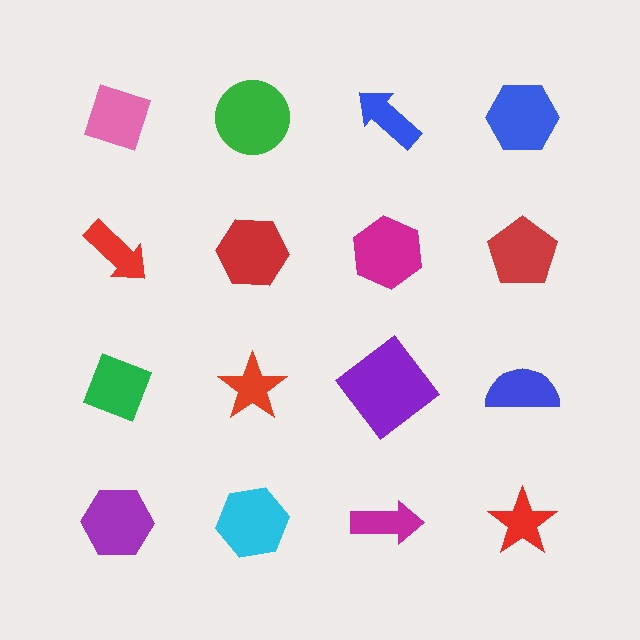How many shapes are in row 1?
4 shapes.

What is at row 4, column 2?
A cyan hexagon.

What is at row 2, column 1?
A red arrow.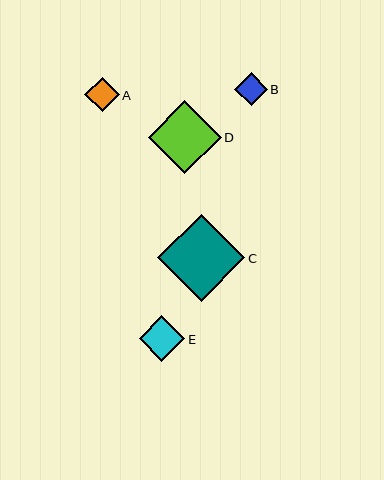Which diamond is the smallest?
Diamond B is the smallest with a size of approximately 33 pixels.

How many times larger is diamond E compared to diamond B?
Diamond E is approximately 1.4 times the size of diamond B.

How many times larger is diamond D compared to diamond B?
Diamond D is approximately 2.2 times the size of diamond B.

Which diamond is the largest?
Diamond C is the largest with a size of approximately 88 pixels.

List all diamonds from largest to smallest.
From largest to smallest: C, D, E, A, B.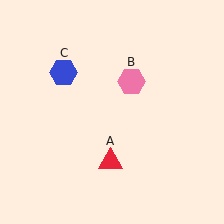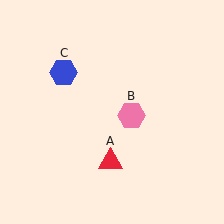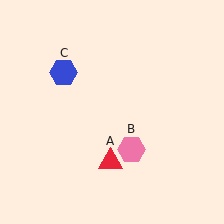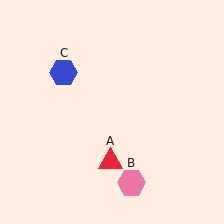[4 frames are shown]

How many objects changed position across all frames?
1 object changed position: pink hexagon (object B).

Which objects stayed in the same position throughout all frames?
Red triangle (object A) and blue hexagon (object C) remained stationary.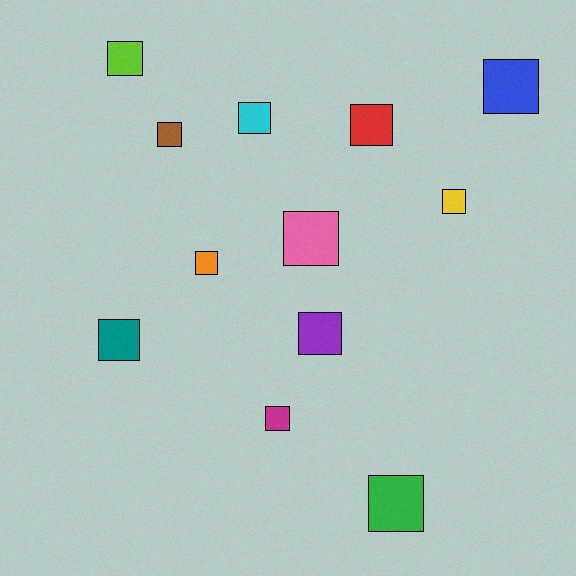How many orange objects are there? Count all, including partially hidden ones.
There is 1 orange object.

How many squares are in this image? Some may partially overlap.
There are 12 squares.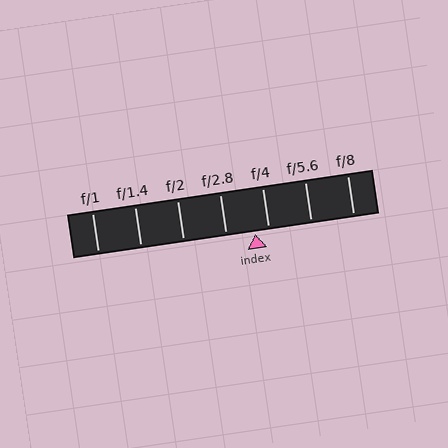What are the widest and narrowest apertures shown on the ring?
The widest aperture shown is f/1 and the narrowest is f/8.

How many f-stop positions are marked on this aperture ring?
There are 7 f-stop positions marked.